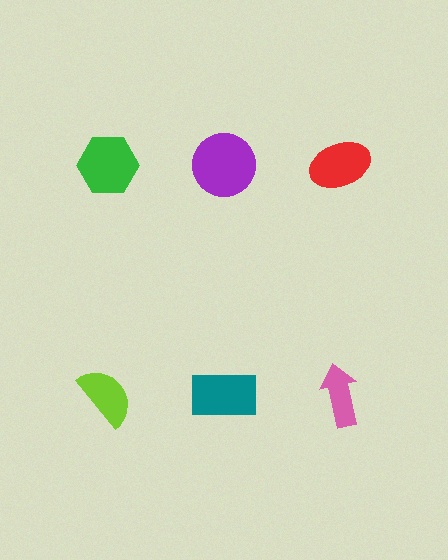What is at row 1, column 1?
A green hexagon.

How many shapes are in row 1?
3 shapes.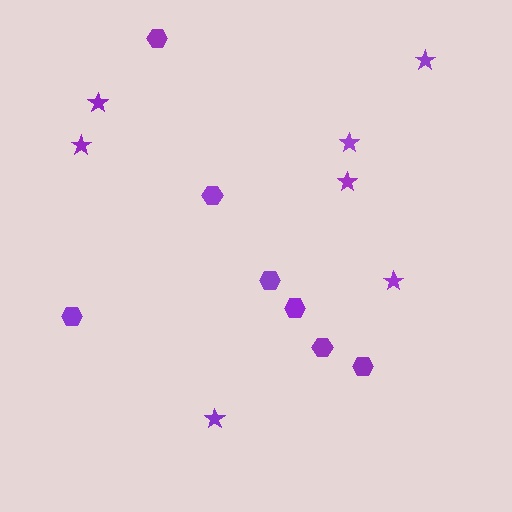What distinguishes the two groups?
There are 2 groups: one group of stars (7) and one group of hexagons (7).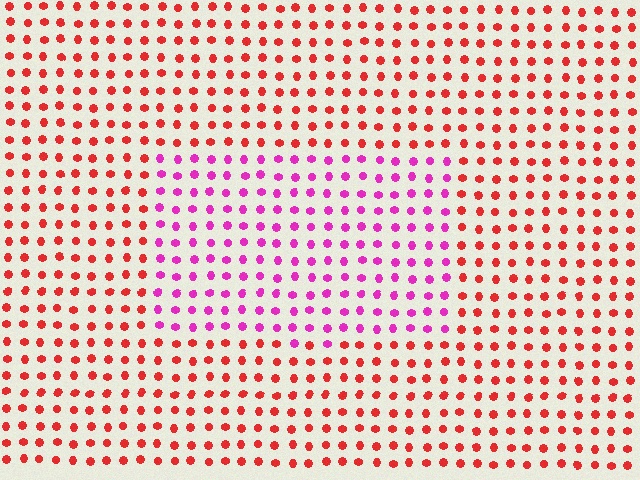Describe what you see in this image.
The image is filled with small red elements in a uniform arrangement. A rectangle-shaped region is visible where the elements are tinted to a slightly different hue, forming a subtle color boundary.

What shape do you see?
I see a rectangle.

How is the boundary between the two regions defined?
The boundary is defined purely by a slight shift in hue (about 48 degrees). Spacing, size, and orientation are identical on both sides.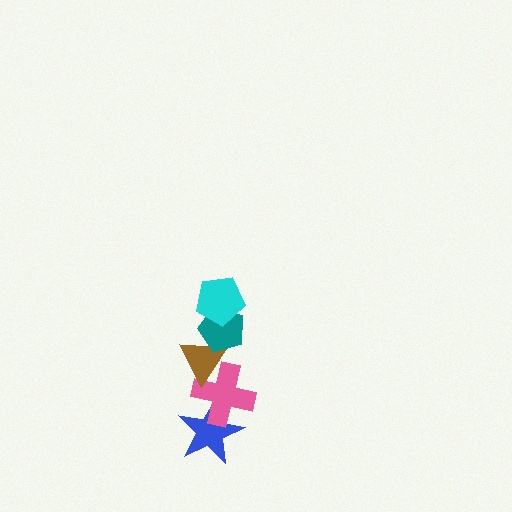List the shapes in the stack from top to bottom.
From top to bottom: the cyan pentagon, the teal pentagon, the brown triangle, the pink cross, the blue star.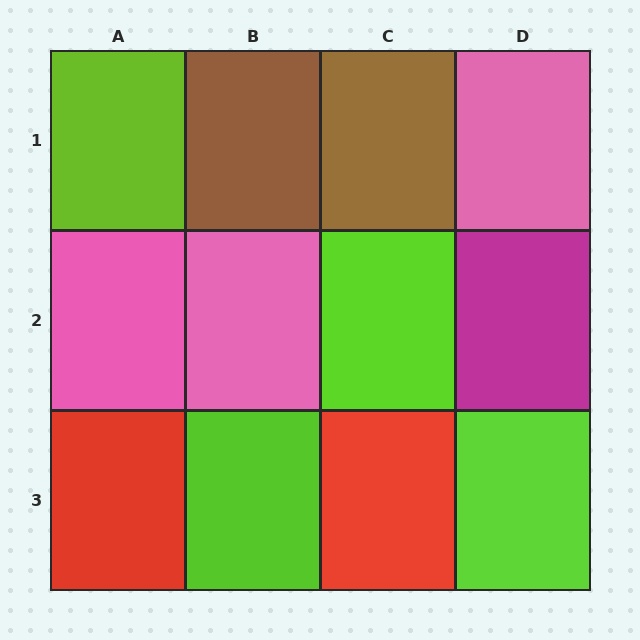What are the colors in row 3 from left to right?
Red, lime, red, lime.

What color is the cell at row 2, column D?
Magenta.